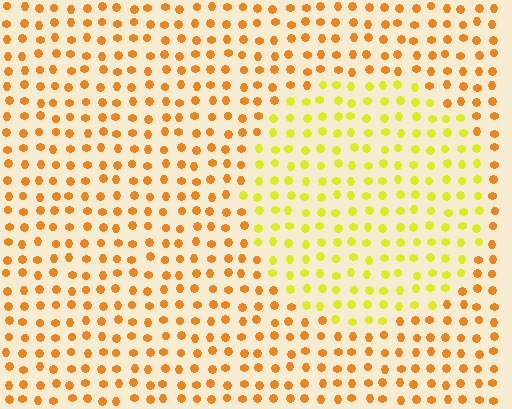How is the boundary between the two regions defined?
The boundary is defined purely by a slight shift in hue (about 35 degrees). Spacing, size, and orientation are identical on both sides.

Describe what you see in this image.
The image is filled with small orange elements in a uniform arrangement. A circle-shaped region is visible where the elements are tinted to a slightly different hue, forming a subtle color boundary.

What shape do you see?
I see a circle.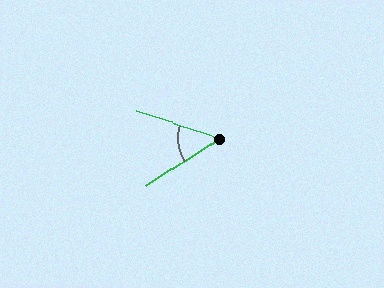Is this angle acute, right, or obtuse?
It is acute.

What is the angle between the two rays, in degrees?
Approximately 51 degrees.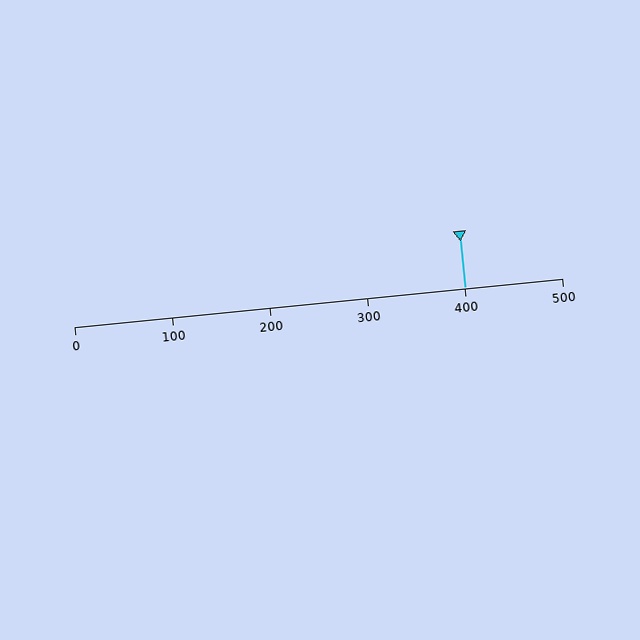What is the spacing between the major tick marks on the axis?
The major ticks are spaced 100 apart.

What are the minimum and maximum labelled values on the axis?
The axis runs from 0 to 500.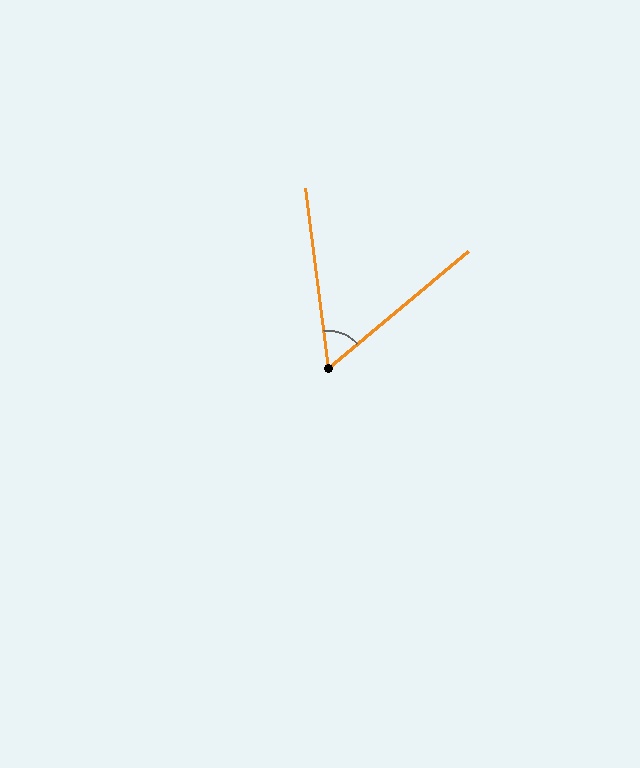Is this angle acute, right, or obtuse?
It is acute.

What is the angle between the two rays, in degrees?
Approximately 58 degrees.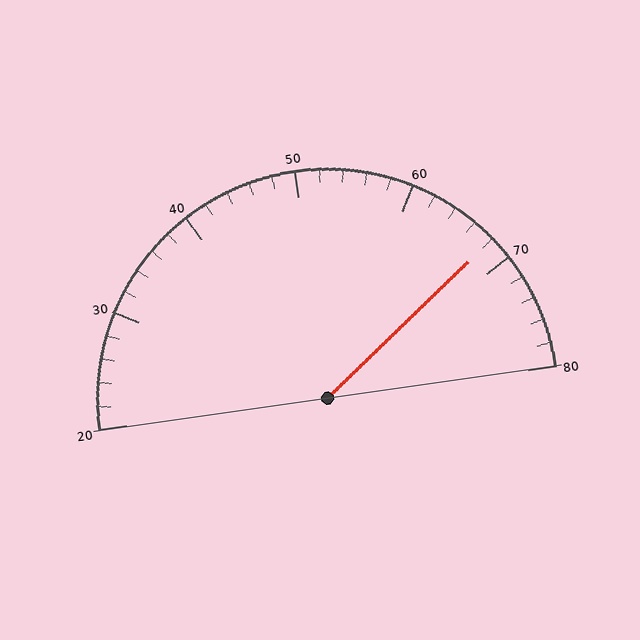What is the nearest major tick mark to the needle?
The nearest major tick mark is 70.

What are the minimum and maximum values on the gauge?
The gauge ranges from 20 to 80.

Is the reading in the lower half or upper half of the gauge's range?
The reading is in the upper half of the range (20 to 80).